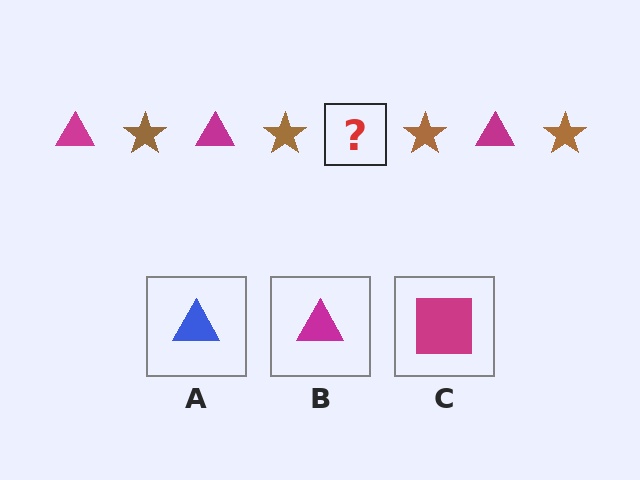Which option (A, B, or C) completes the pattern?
B.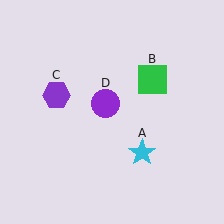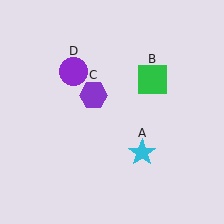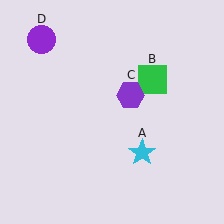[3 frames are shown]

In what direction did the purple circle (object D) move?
The purple circle (object D) moved up and to the left.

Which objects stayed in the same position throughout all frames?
Cyan star (object A) and green square (object B) remained stationary.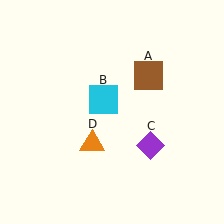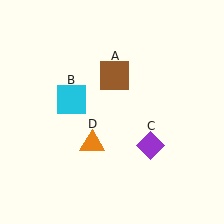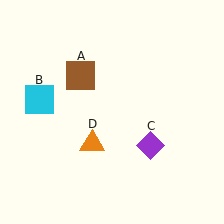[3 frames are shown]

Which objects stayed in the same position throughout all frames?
Purple diamond (object C) and orange triangle (object D) remained stationary.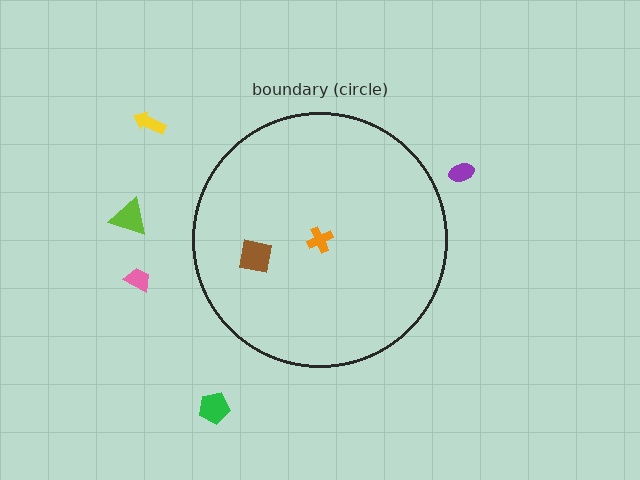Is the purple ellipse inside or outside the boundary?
Outside.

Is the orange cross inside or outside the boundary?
Inside.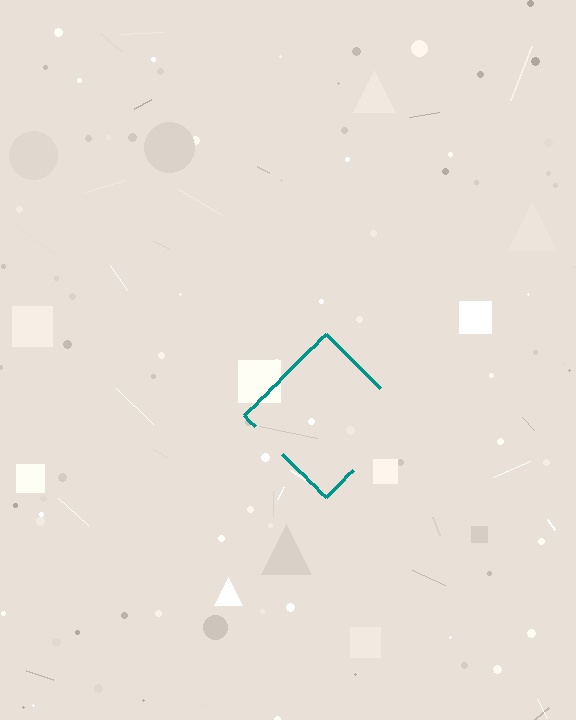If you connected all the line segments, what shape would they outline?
They would outline a diamond.